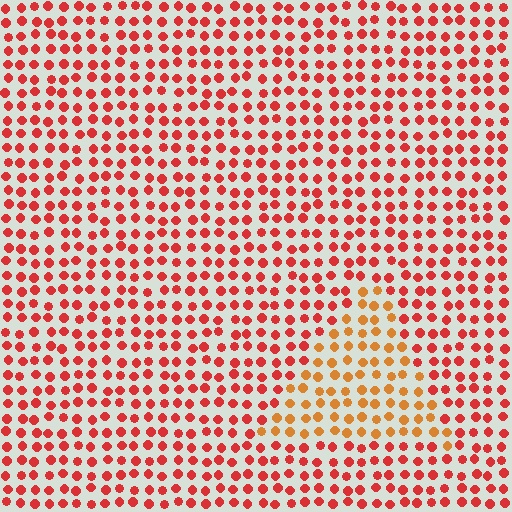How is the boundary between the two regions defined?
The boundary is defined purely by a slight shift in hue (about 31 degrees). Spacing, size, and orientation are identical on both sides.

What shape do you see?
I see a triangle.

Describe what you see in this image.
The image is filled with small red elements in a uniform arrangement. A triangle-shaped region is visible where the elements are tinted to a slightly different hue, forming a subtle color boundary.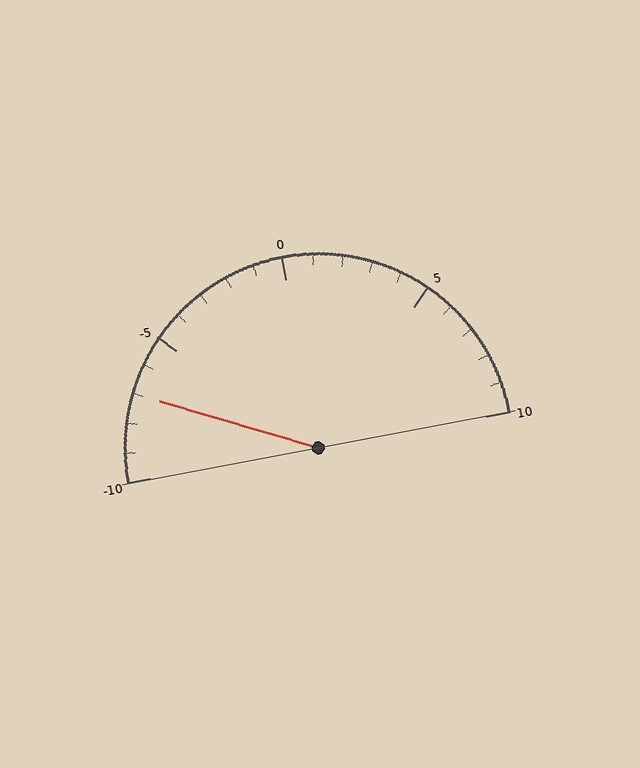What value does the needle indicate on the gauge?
The needle indicates approximately -7.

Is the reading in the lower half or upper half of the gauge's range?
The reading is in the lower half of the range (-10 to 10).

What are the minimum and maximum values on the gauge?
The gauge ranges from -10 to 10.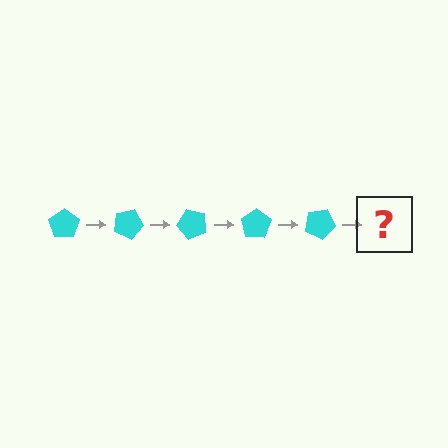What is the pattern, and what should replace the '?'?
The pattern is that the pentagon rotates 25 degrees each step. The '?' should be a cyan pentagon rotated 125 degrees.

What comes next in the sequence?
The next element should be a cyan pentagon rotated 125 degrees.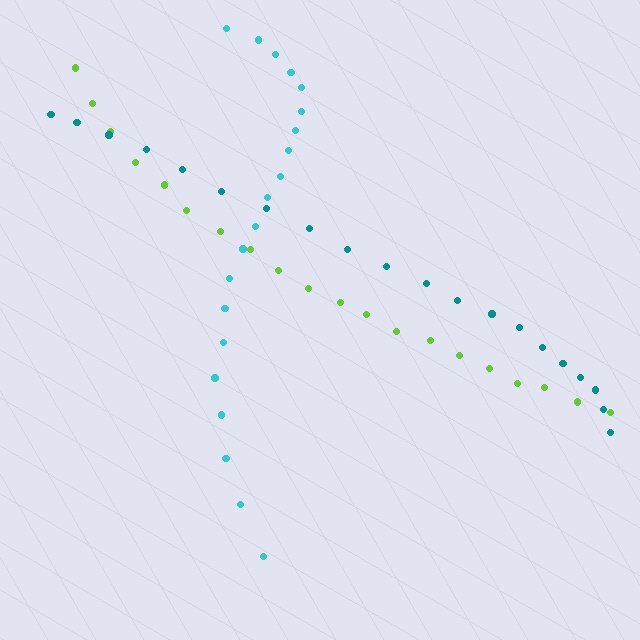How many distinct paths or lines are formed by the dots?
There are 3 distinct paths.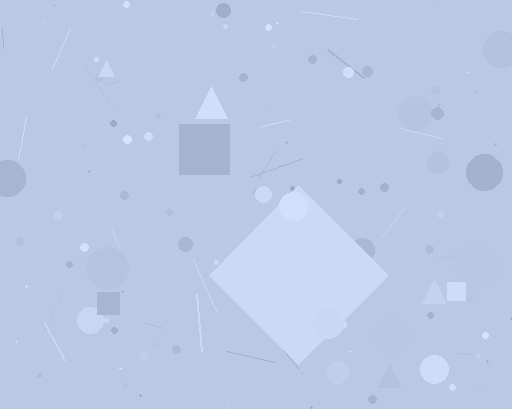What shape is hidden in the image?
A diamond is hidden in the image.